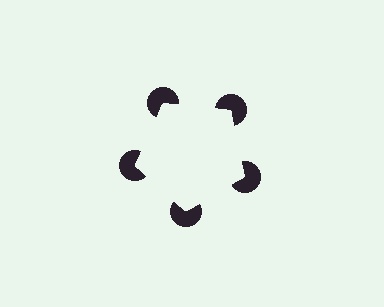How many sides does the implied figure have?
5 sides.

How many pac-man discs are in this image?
There are 5 — one at each vertex of the illusory pentagon.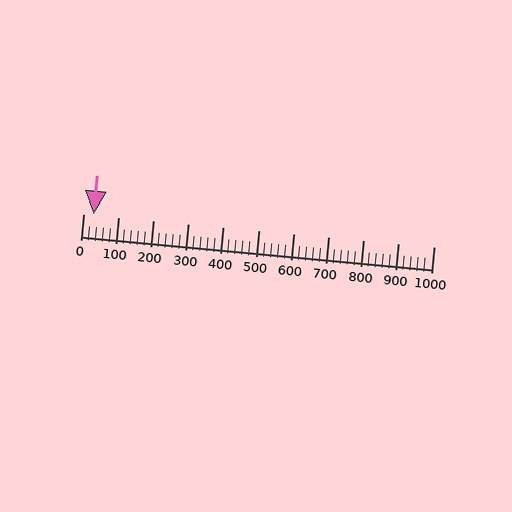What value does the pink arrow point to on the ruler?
The pink arrow points to approximately 29.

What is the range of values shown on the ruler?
The ruler shows values from 0 to 1000.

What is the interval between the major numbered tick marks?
The major tick marks are spaced 100 units apart.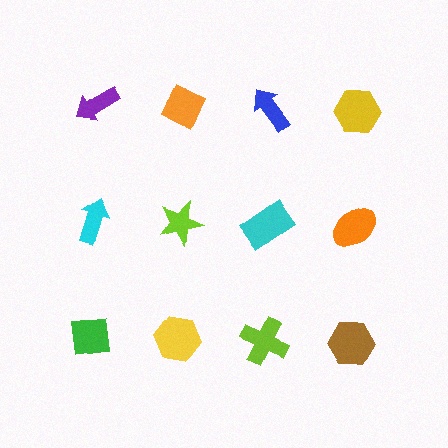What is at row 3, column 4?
A brown hexagon.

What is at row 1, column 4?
A yellow hexagon.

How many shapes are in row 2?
4 shapes.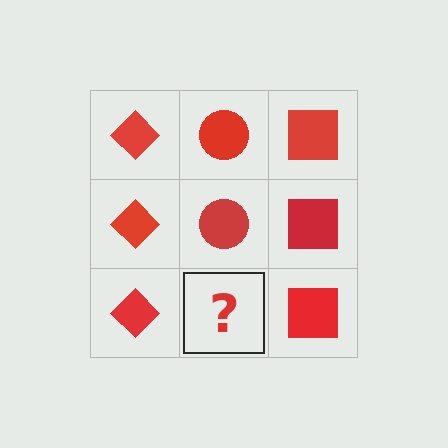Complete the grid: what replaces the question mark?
The question mark should be replaced with a red circle.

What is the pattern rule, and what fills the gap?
The rule is that each column has a consistent shape. The gap should be filled with a red circle.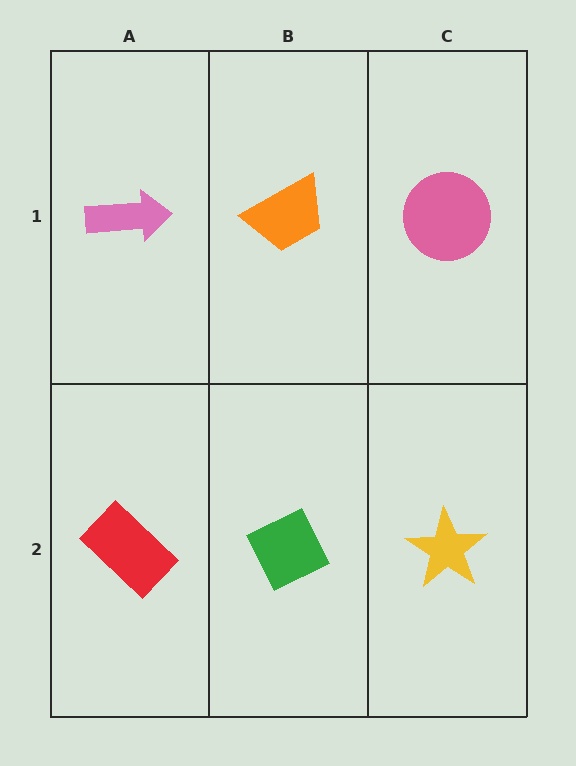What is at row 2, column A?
A red rectangle.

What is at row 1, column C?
A pink circle.